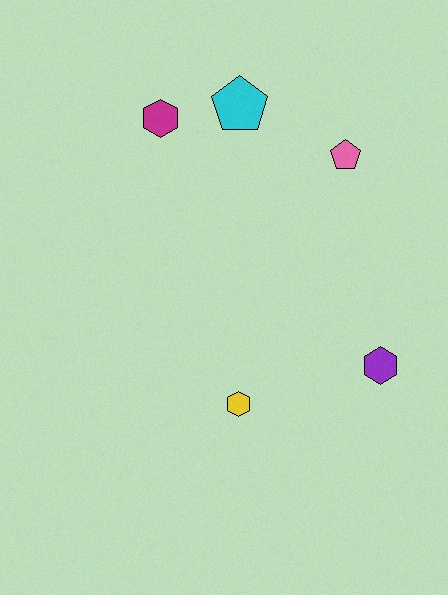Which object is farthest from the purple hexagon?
The magenta hexagon is farthest from the purple hexagon.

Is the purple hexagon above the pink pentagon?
No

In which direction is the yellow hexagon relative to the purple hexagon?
The yellow hexagon is to the left of the purple hexagon.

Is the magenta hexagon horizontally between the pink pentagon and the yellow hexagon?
No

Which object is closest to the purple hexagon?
The yellow hexagon is closest to the purple hexagon.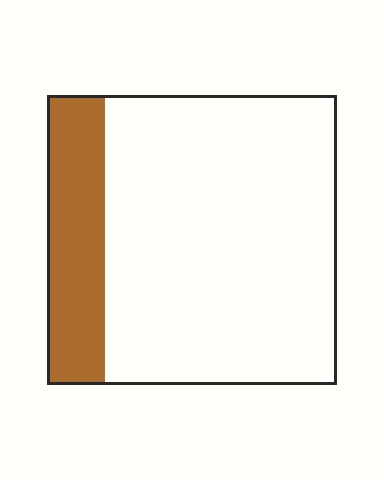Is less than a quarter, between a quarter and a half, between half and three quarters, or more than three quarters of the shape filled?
Less than a quarter.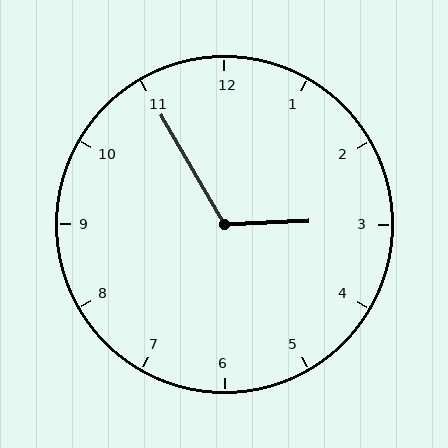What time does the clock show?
2:55.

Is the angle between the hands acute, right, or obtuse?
It is obtuse.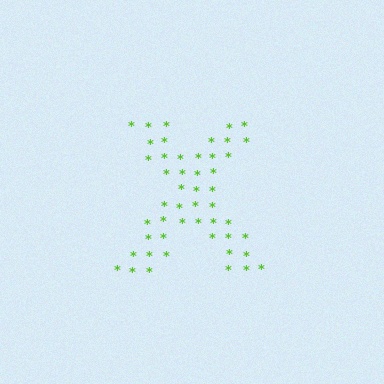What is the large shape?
The large shape is the letter X.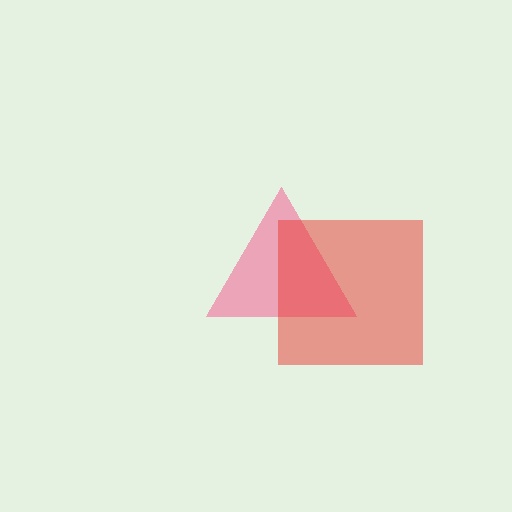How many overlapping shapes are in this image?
There are 2 overlapping shapes in the image.